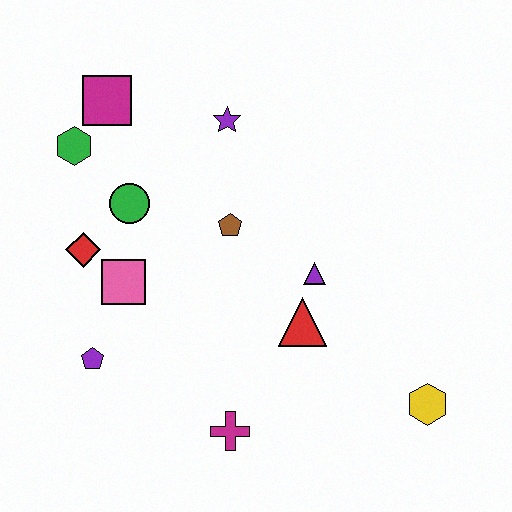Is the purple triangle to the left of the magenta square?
No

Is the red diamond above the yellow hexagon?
Yes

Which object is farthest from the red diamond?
The yellow hexagon is farthest from the red diamond.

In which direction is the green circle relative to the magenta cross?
The green circle is above the magenta cross.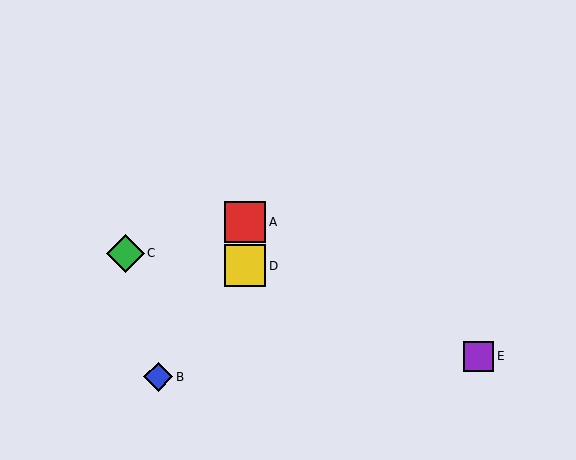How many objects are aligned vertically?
2 objects (A, D) are aligned vertically.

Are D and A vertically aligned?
Yes, both are at x≈245.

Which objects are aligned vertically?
Objects A, D are aligned vertically.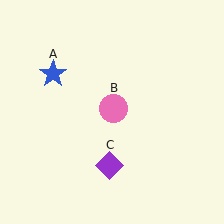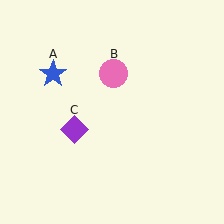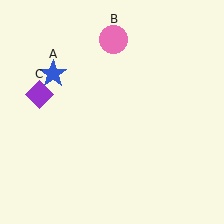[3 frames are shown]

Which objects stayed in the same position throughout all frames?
Blue star (object A) remained stationary.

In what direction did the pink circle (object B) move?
The pink circle (object B) moved up.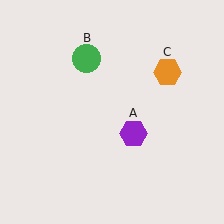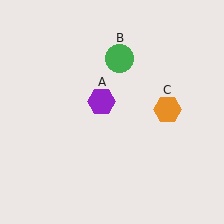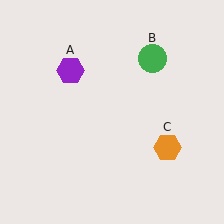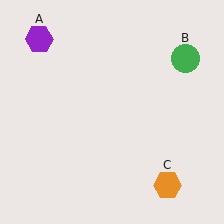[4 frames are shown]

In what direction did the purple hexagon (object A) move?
The purple hexagon (object A) moved up and to the left.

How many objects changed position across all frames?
3 objects changed position: purple hexagon (object A), green circle (object B), orange hexagon (object C).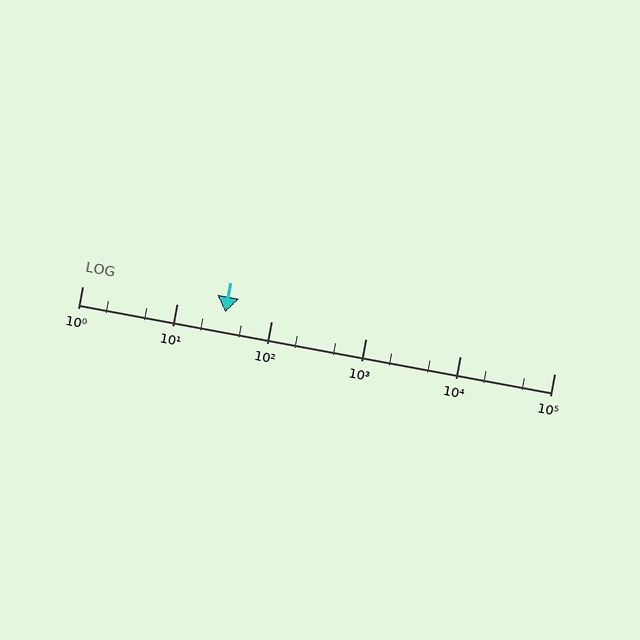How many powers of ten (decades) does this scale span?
The scale spans 5 decades, from 1 to 100000.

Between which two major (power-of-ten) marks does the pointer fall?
The pointer is between 10 and 100.